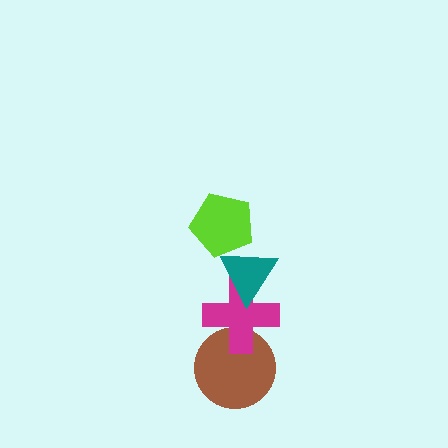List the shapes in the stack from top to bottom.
From top to bottom: the lime pentagon, the teal triangle, the magenta cross, the brown circle.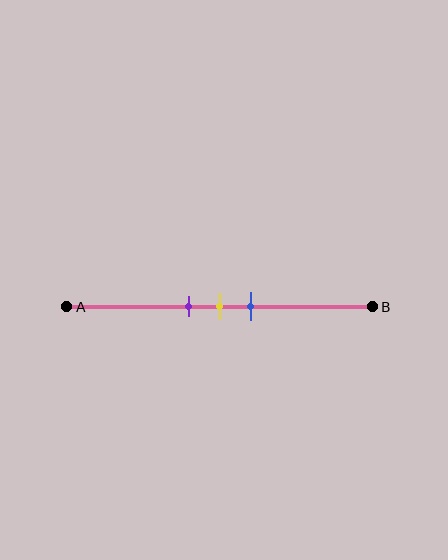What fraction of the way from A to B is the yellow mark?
The yellow mark is approximately 50% (0.5) of the way from A to B.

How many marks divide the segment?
There are 3 marks dividing the segment.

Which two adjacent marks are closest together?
The purple and yellow marks are the closest adjacent pair.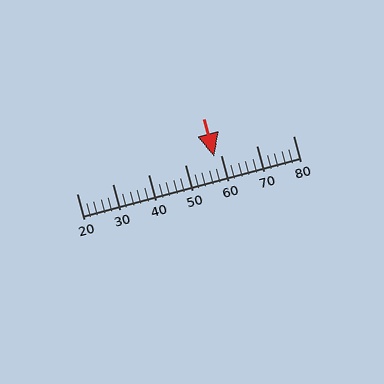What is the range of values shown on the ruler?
The ruler shows values from 20 to 80.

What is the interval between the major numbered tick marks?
The major tick marks are spaced 10 units apart.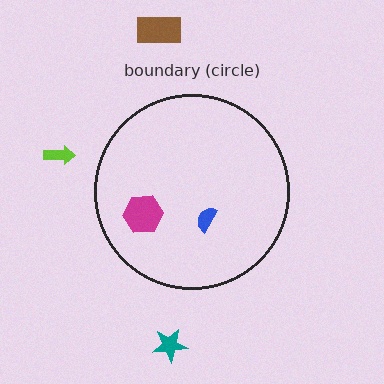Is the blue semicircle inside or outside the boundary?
Inside.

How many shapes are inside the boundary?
2 inside, 3 outside.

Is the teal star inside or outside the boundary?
Outside.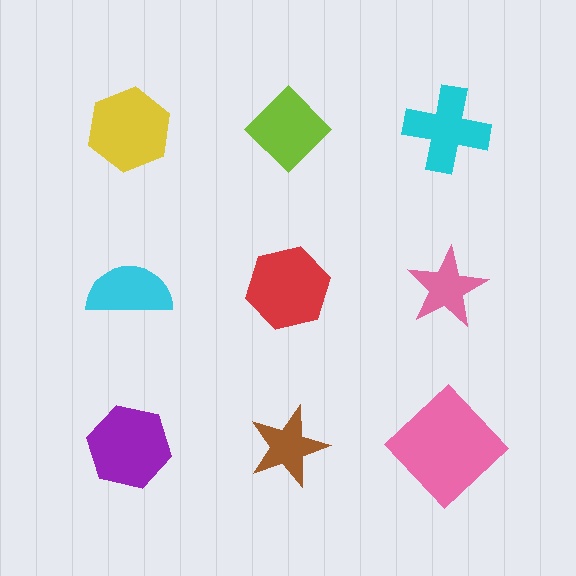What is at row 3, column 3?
A pink diamond.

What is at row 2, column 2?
A red hexagon.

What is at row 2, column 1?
A cyan semicircle.